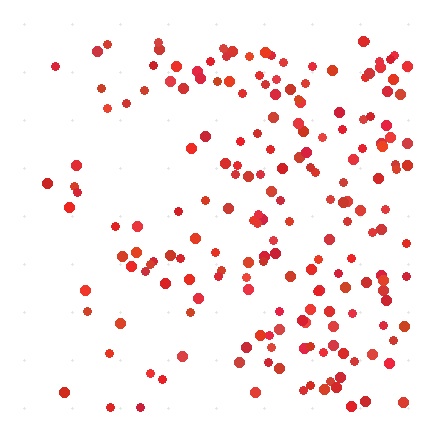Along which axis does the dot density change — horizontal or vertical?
Horizontal.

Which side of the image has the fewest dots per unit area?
The left.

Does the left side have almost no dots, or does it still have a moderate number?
Still a moderate number, just noticeably fewer than the right.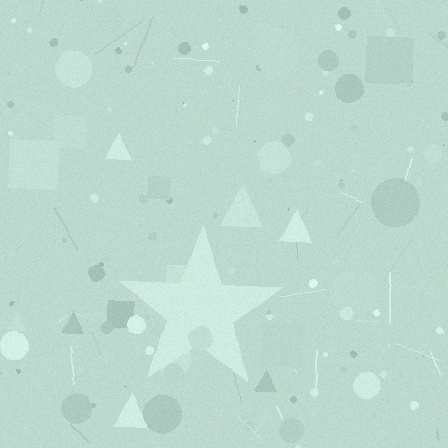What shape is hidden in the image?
A star is hidden in the image.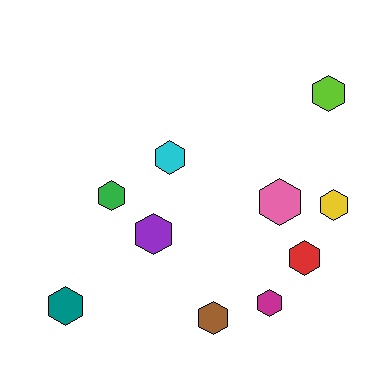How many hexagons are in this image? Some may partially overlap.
There are 10 hexagons.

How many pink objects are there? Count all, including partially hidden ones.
There is 1 pink object.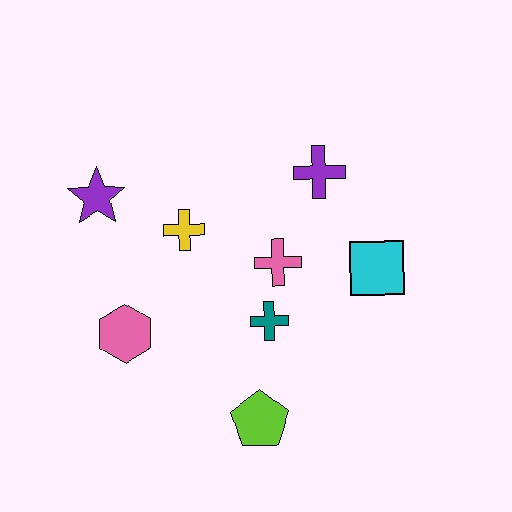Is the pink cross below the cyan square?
No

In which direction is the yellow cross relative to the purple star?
The yellow cross is to the right of the purple star.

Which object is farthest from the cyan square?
The purple star is farthest from the cyan square.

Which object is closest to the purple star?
The yellow cross is closest to the purple star.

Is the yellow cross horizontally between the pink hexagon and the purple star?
No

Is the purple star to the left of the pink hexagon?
Yes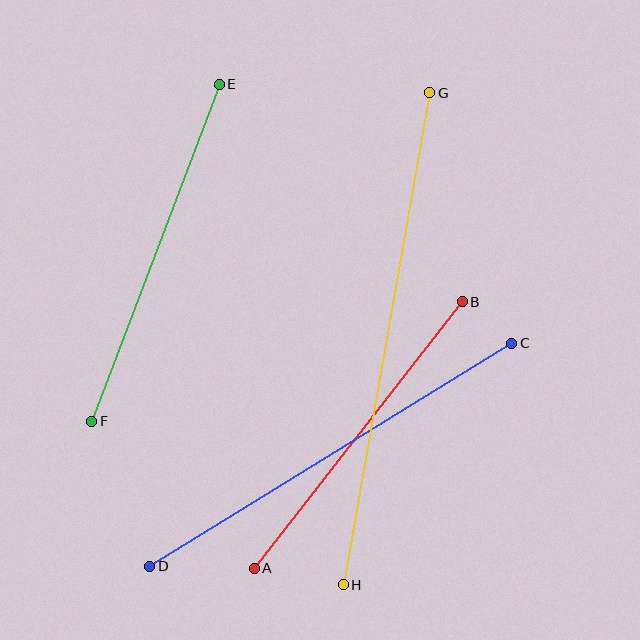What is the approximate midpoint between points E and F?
The midpoint is at approximately (155, 253) pixels.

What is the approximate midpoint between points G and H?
The midpoint is at approximately (386, 339) pixels.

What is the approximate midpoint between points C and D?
The midpoint is at approximately (331, 455) pixels.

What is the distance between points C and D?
The distance is approximately 425 pixels.